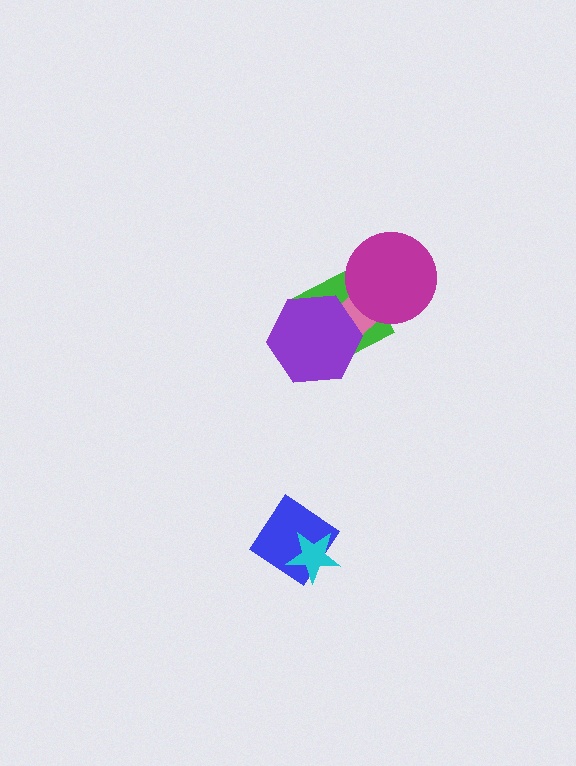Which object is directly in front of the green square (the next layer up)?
The pink diamond is directly in front of the green square.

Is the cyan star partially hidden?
No, no other shape covers it.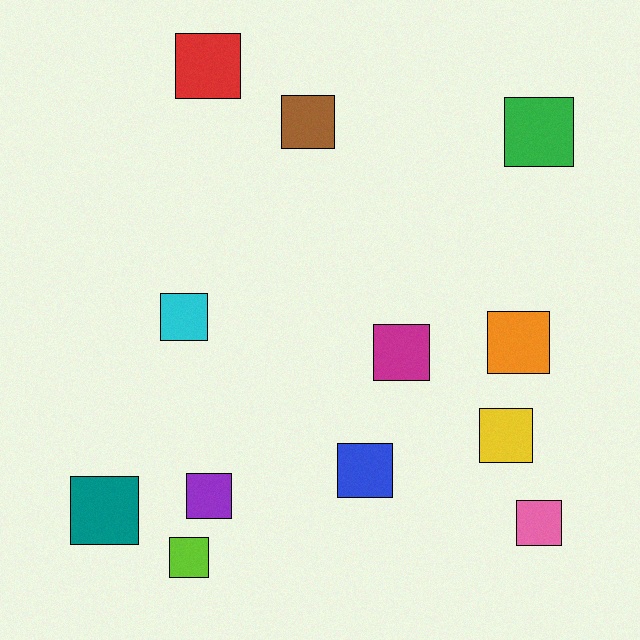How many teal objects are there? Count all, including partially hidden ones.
There is 1 teal object.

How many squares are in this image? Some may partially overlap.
There are 12 squares.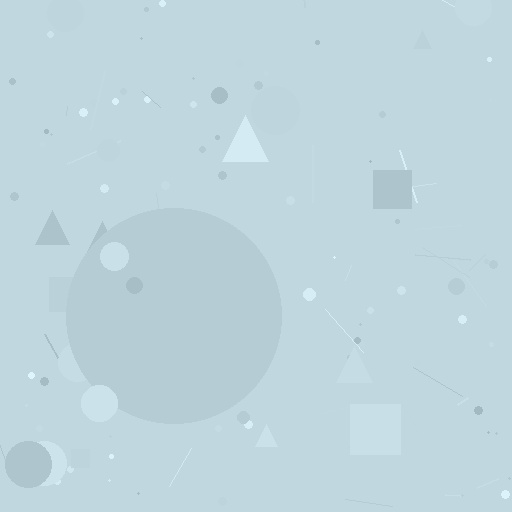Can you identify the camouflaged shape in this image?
The camouflaged shape is a circle.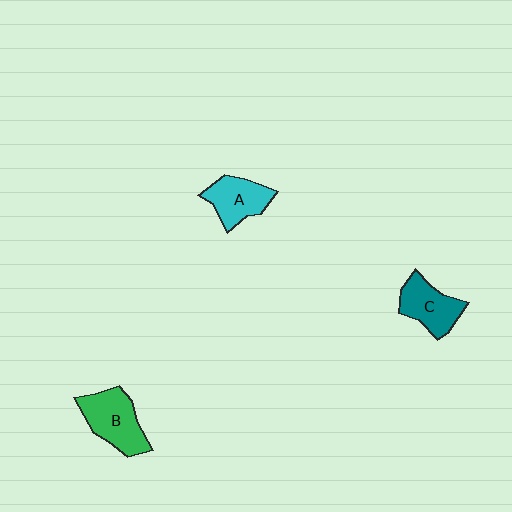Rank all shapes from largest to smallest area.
From largest to smallest: B (green), C (teal), A (cyan).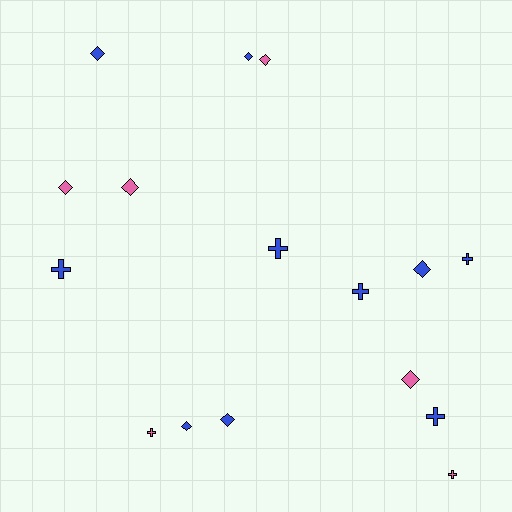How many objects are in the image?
There are 16 objects.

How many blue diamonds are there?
There are 5 blue diamonds.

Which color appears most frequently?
Blue, with 10 objects.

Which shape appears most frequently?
Diamond, with 9 objects.